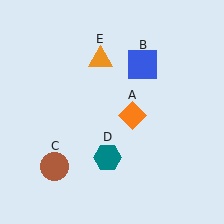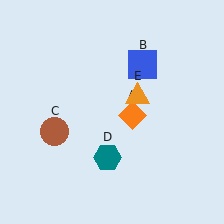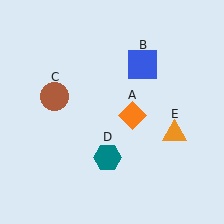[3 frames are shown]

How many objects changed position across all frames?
2 objects changed position: brown circle (object C), orange triangle (object E).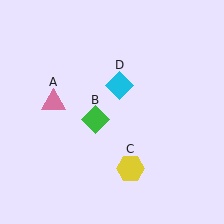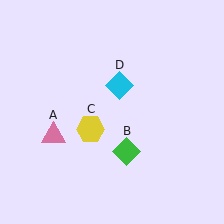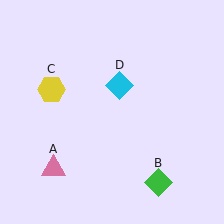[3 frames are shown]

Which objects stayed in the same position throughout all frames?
Cyan diamond (object D) remained stationary.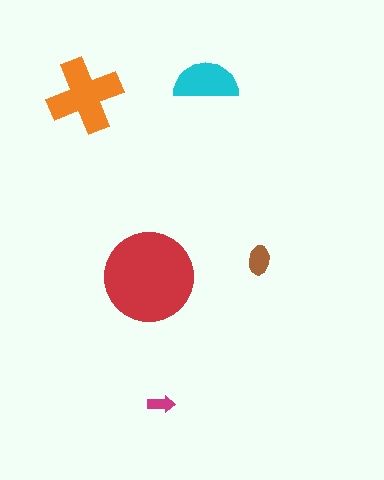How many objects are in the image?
There are 5 objects in the image.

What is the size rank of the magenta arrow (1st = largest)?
5th.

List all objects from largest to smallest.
The red circle, the orange cross, the cyan semicircle, the brown ellipse, the magenta arrow.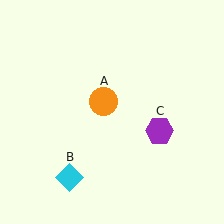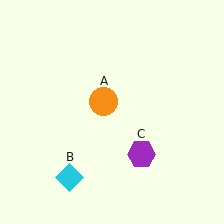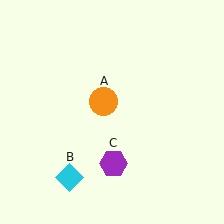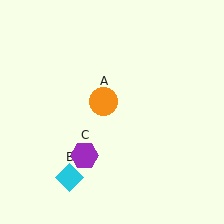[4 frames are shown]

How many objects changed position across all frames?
1 object changed position: purple hexagon (object C).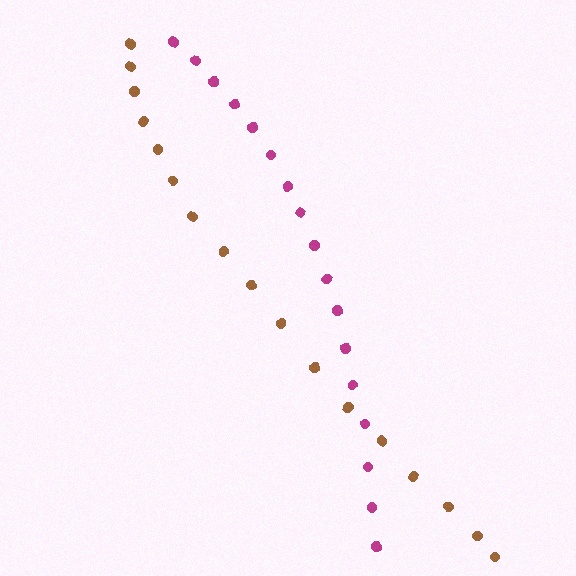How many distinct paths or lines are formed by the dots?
There are 2 distinct paths.